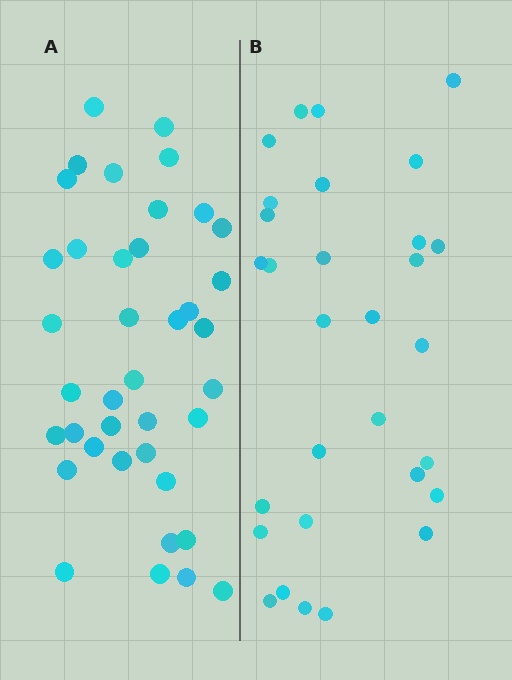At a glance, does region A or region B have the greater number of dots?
Region A (the left region) has more dots.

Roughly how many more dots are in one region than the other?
Region A has roughly 8 or so more dots than region B.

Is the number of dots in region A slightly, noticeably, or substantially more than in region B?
Region A has noticeably more, but not dramatically so. The ratio is roughly 1.3 to 1.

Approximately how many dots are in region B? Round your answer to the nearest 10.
About 30 dots.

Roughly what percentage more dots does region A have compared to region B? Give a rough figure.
About 30% more.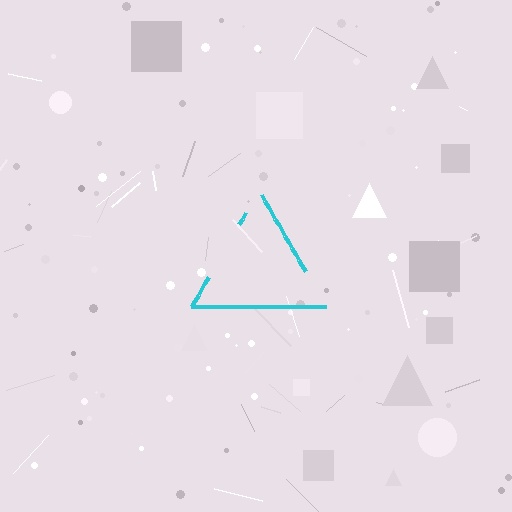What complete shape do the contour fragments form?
The contour fragments form a triangle.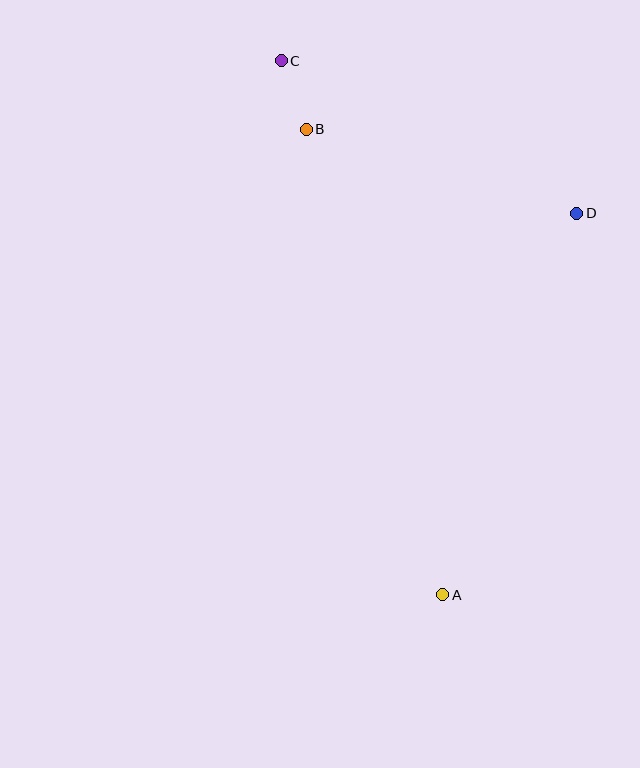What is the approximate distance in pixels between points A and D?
The distance between A and D is approximately 404 pixels.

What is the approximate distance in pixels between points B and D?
The distance between B and D is approximately 283 pixels.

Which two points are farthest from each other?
Points A and C are farthest from each other.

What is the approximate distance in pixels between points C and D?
The distance between C and D is approximately 333 pixels.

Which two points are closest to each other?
Points B and C are closest to each other.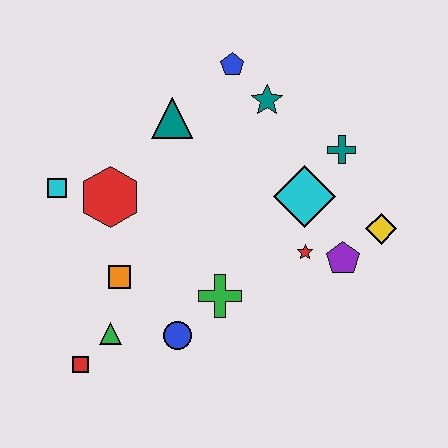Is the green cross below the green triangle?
No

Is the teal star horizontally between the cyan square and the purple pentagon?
Yes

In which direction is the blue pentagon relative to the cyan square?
The blue pentagon is to the right of the cyan square.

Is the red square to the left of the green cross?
Yes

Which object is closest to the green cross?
The blue circle is closest to the green cross.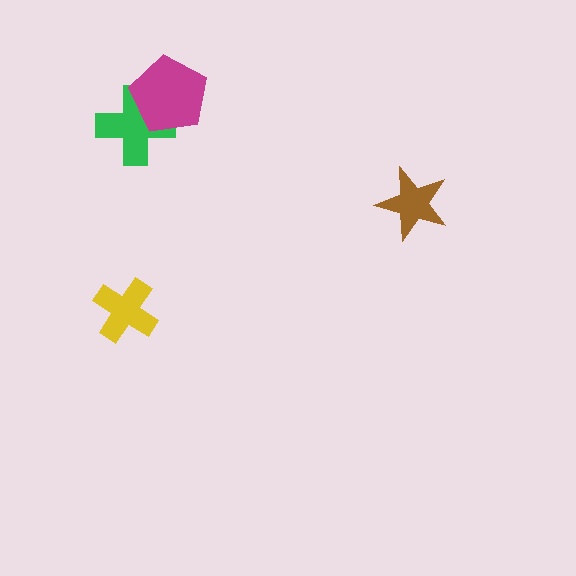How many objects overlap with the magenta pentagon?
1 object overlaps with the magenta pentagon.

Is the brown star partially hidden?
No, no other shape covers it.